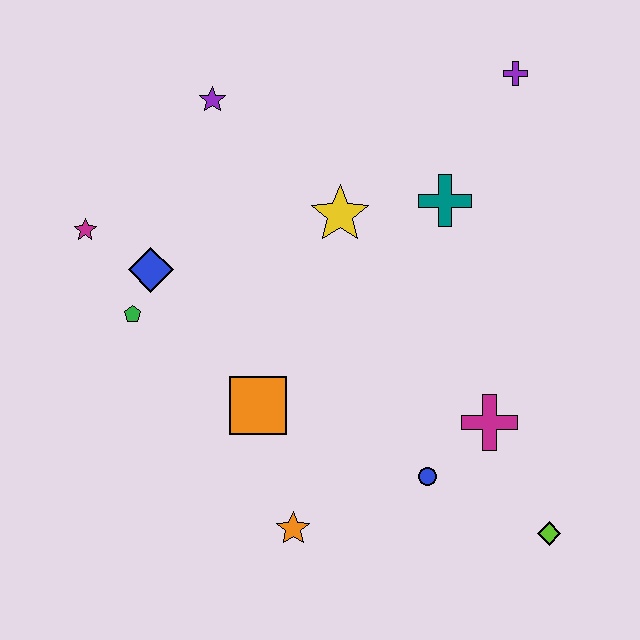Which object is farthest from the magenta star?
The lime diamond is farthest from the magenta star.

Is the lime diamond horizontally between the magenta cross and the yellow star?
No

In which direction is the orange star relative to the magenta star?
The orange star is below the magenta star.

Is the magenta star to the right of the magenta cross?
No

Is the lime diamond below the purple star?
Yes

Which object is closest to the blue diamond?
The green pentagon is closest to the blue diamond.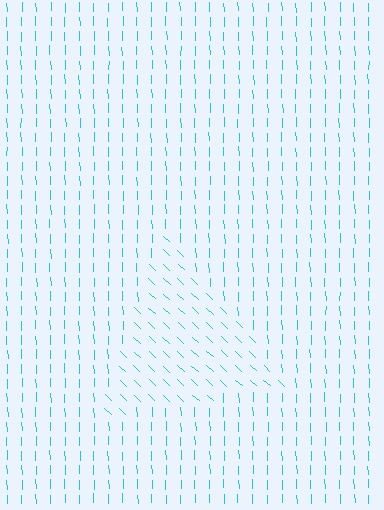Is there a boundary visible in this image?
Yes, there is a texture boundary formed by a change in line orientation.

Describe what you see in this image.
The image is filled with small cyan line segments. A triangle region in the image has lines oriented differently from the surrounding lines, creating a visible texture boundary.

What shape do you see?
I see a triangle.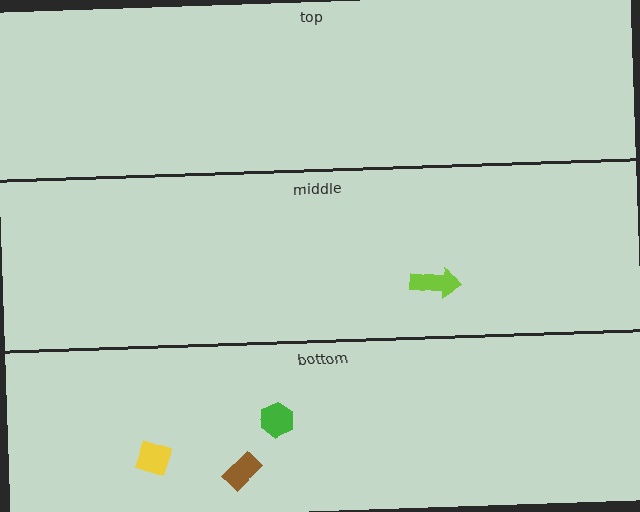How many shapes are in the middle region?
1.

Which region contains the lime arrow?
The middle region.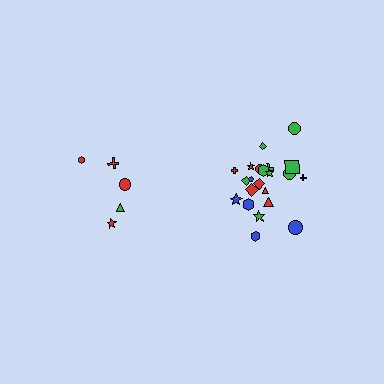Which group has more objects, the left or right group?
The right group.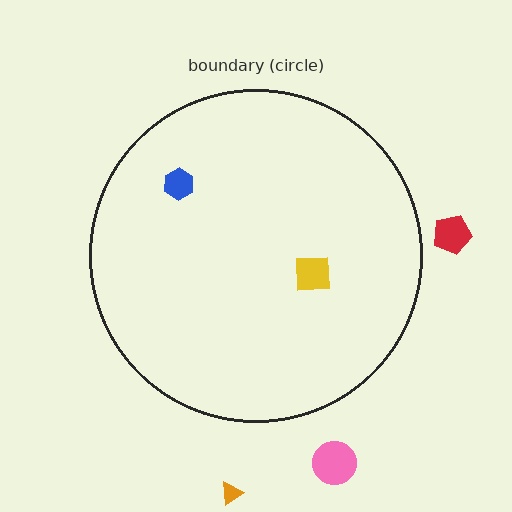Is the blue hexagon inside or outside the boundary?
Inside.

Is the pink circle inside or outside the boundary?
Outside.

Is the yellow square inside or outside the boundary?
Inside.